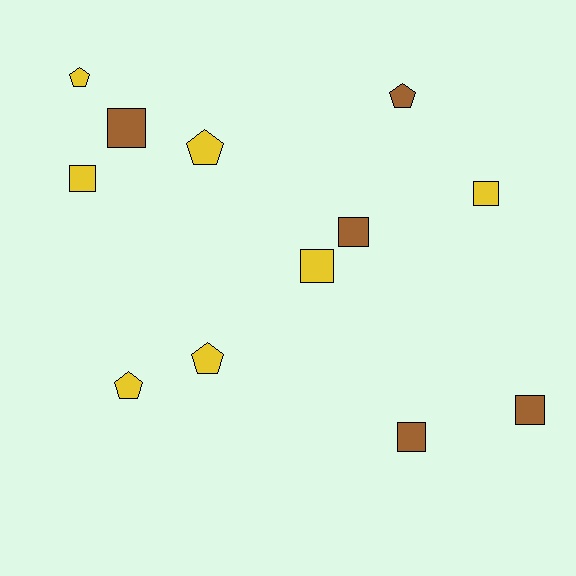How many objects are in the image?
There are 12 objects.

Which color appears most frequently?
Yellow, with 7 objects.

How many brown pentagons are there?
There is 1 brown pentagon.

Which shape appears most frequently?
Square, with 7 objects.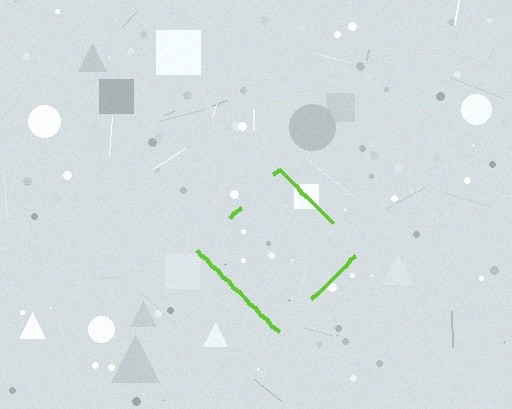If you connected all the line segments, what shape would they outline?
They would outline a diamond.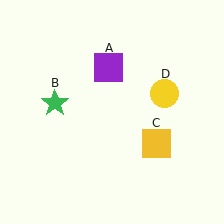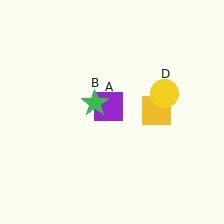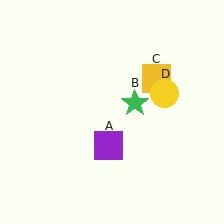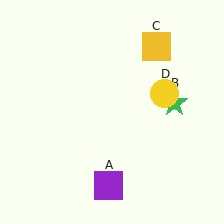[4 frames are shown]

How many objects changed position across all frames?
3 objects changed position: purple square (object A), green star (object B), yellow square (object C).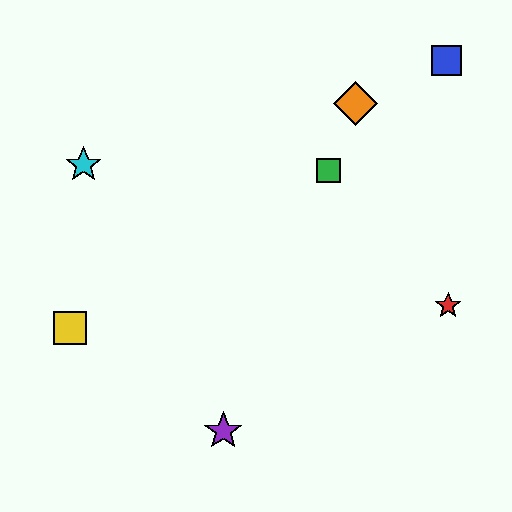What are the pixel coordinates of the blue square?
The blue square is at (447, 61).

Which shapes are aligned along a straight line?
The green square, the purple star, the orange diamond are aligned along a straight line.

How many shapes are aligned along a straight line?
3 shapes (the green square, the purple star, the orange diamond) are aligned along a straight line.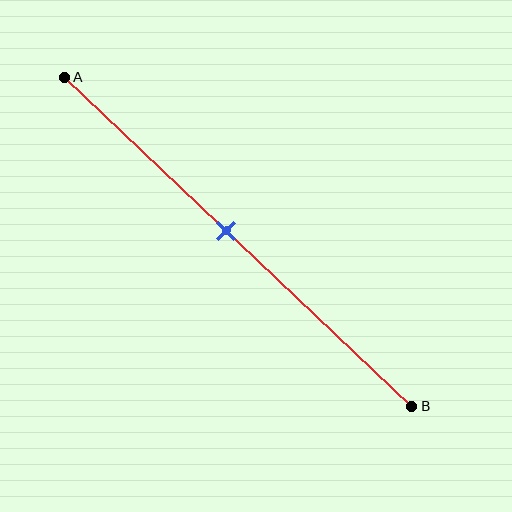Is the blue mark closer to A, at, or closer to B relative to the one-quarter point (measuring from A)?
The blue mark is closer to point B than the one-quarter point of segment AB.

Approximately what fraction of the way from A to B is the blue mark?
The blue mark is approximately 45% of the way from A to B.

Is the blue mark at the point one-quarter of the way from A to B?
No, the mark is at about 45% from A, not at the 25% one-quarter point.